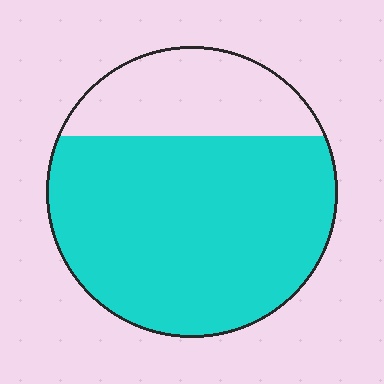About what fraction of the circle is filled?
About three quarters (3/4).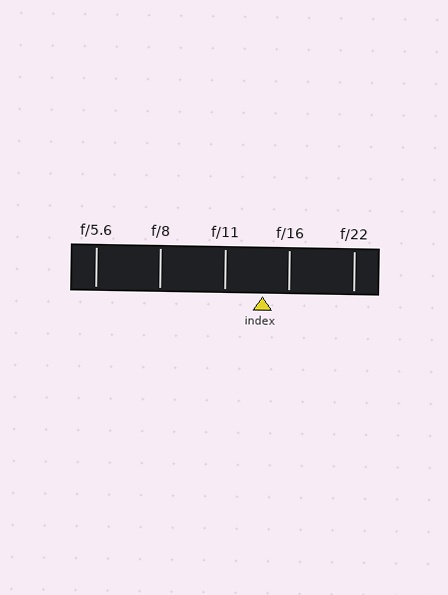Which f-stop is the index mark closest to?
The index mark is closest to f/16.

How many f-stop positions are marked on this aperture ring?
There are 5 f-stop positions marked.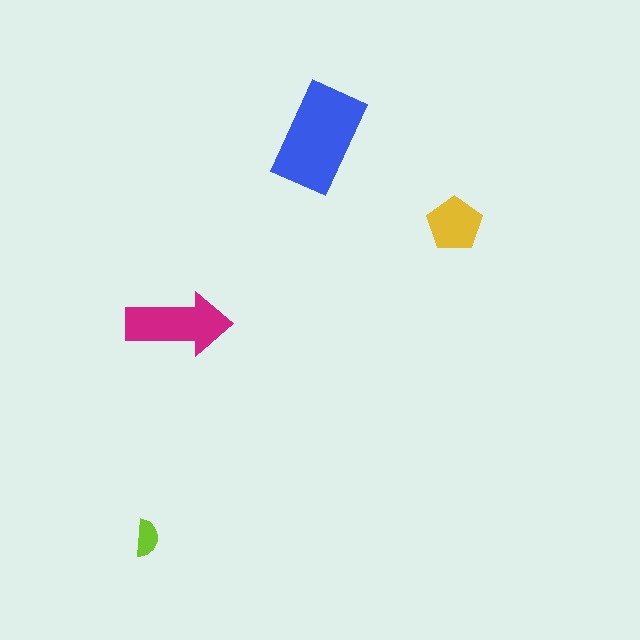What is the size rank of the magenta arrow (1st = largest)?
2nd.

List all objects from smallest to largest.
The lime semicircle, the yellow pentagon, the magenta arrow, the blue rectangle.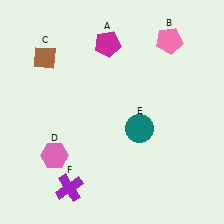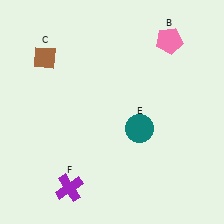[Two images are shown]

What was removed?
The pink hexagon (D), the magenta pentagon (A) were removed in Image 2.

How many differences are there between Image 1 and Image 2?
There are 2 differences between the two images.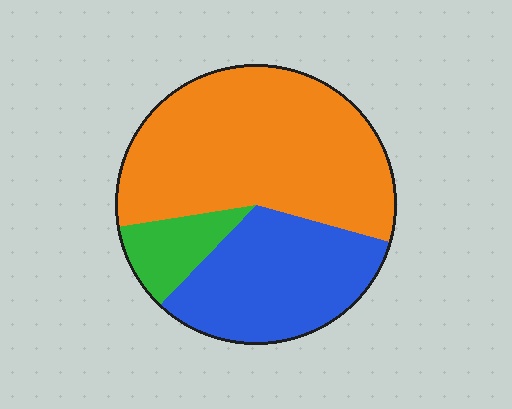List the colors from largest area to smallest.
From largest to smallest: orange, blue, green.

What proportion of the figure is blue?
Blue takes up between a quarter and a half of the figure.